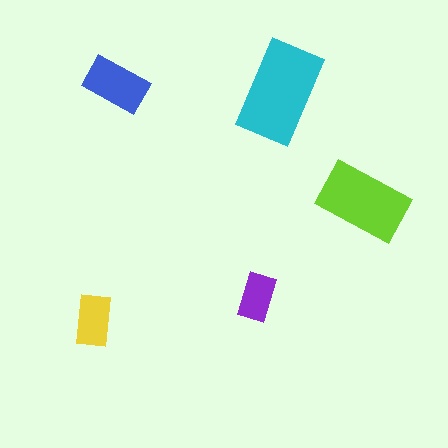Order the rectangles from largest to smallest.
the cyan one, the lime one, the blue one, the yellow one, the purple one.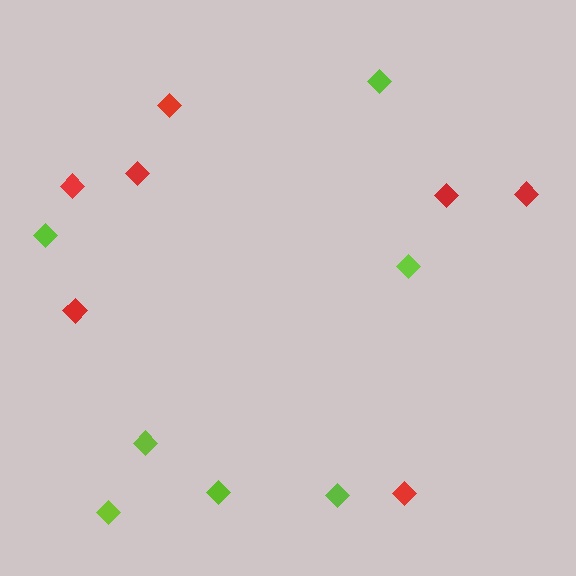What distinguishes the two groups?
There are 2 groups: one group of red diamonds (7) and one group of lime diamonds (7).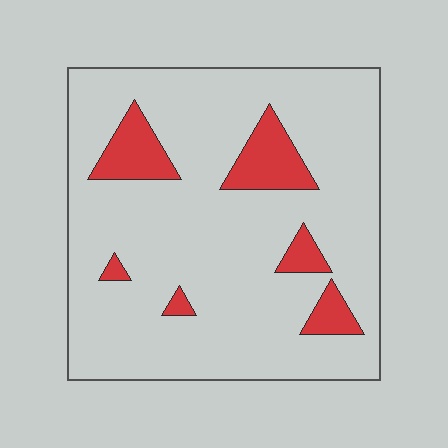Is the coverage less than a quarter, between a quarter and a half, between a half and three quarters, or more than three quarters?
Less than a quarter.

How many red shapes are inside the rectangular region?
6.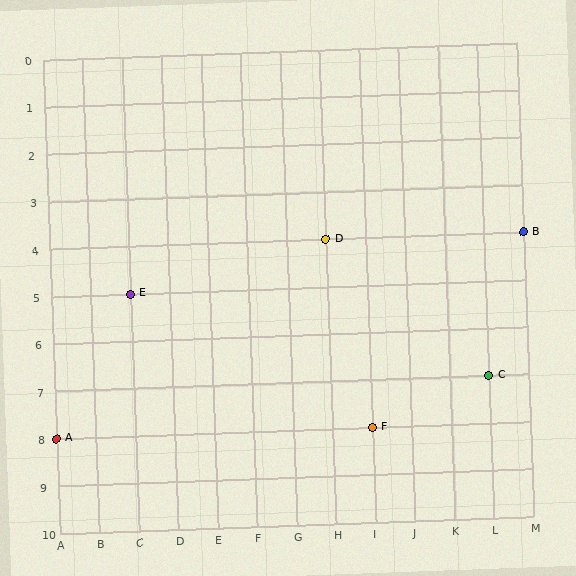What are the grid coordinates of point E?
Point E is at grid coordinates (C, 5).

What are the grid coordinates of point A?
Point A is at grid coordinates (A, 8).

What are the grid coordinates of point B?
Point B is at grid coordinates (M, 4).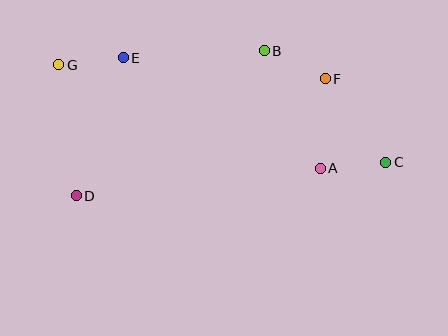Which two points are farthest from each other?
Points C and G are farthest from each other.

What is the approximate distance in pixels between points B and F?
The distance between B and F is approximately 67 pixels.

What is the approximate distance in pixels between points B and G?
The distance between B and G is approximately 206 pixels.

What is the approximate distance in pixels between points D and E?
The distance between D and E is approximately 145 pixels.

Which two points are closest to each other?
Points E and G are closest to each other.